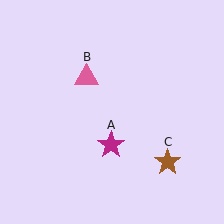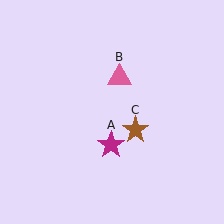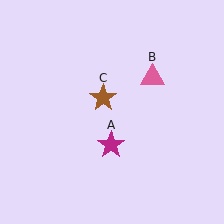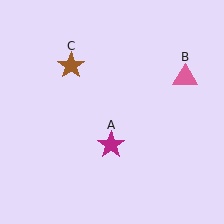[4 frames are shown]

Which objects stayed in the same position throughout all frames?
Magenta star (object A) remained stationary.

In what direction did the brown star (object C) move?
The brown star (object C) moved up and to the left.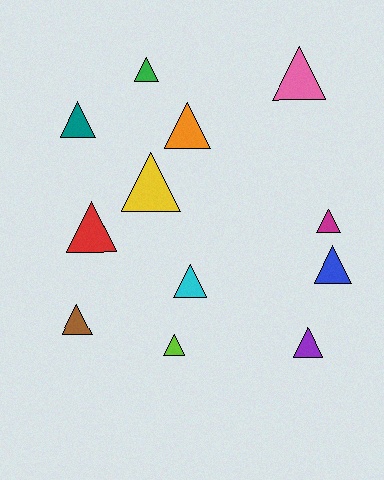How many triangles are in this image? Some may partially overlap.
There are 12 triangles.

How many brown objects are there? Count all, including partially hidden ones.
There is 1 brown object.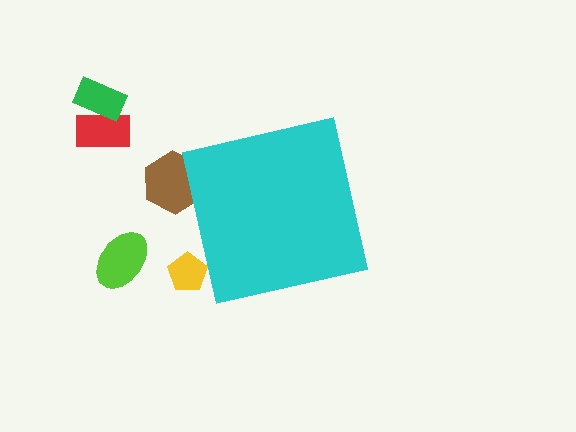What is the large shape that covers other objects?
A cyan square.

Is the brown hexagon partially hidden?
Yes, the brown hexagon is partially hidden behind the cyan square.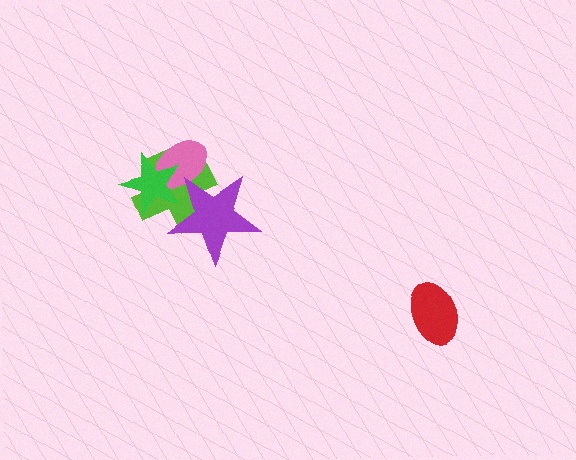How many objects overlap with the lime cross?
3 objects overlap with the lime cross.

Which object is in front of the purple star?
The green star is in front of the purple star.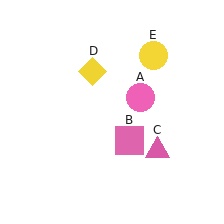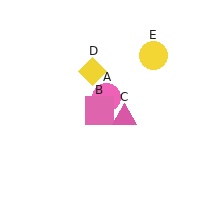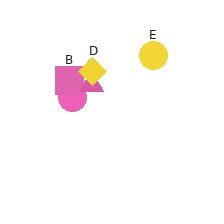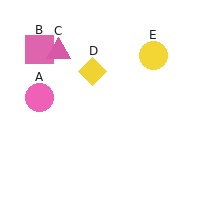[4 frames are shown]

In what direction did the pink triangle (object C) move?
The pink triangle (object C) moved up and to the left.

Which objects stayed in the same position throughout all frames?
Yellow diamond (object D) and yellow circle (object E) remained stationary.